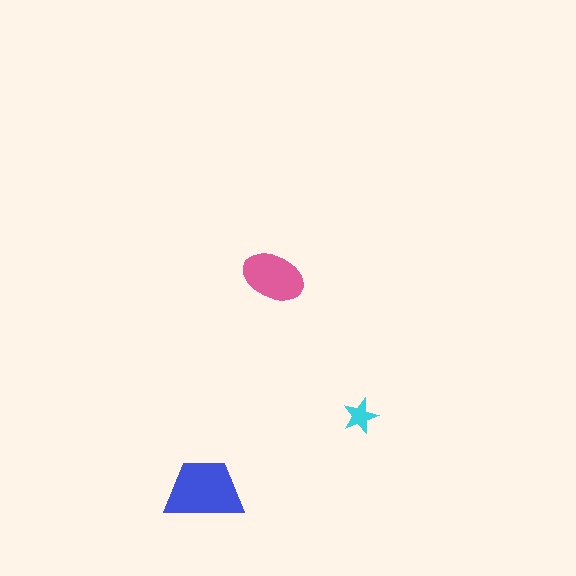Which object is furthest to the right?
The cyan star is rightmost.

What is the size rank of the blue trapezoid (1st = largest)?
1st.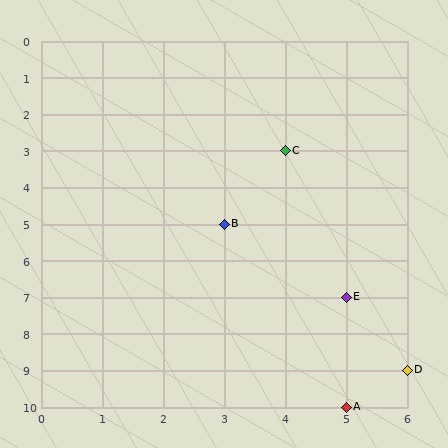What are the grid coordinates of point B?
Point B is at grid coordinates (3, 5).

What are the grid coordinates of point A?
Point A is at grid coordinates (5, 10).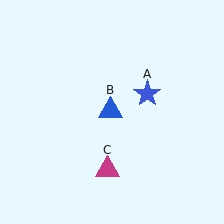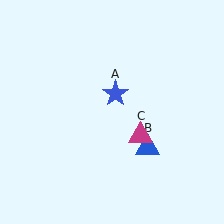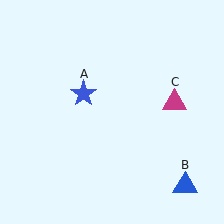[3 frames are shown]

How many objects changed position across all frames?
3 objects changed position: blue star (object A), blue triangle (object B), magenta triangle (object C).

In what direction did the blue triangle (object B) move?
The blue triangle (object B) moved down and to the right.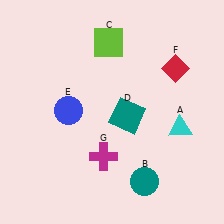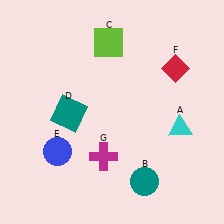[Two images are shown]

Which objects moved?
The objects that moved are: the teal square (D), the blue circle (E).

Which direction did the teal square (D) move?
The teal square (D) moved left.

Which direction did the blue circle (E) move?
The blue circle (E) moved down.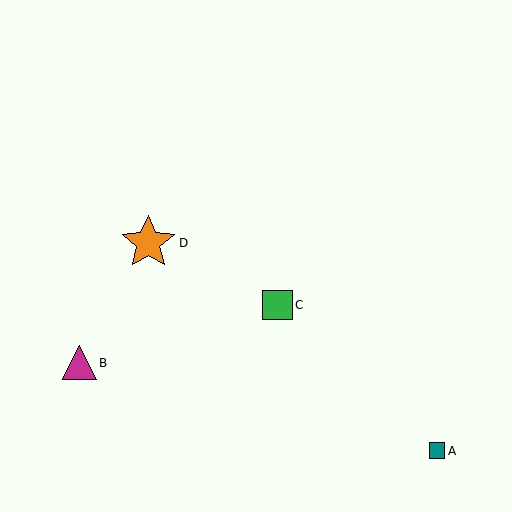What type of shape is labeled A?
Shape A is a teal square.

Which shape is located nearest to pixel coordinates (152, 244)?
The orange star (labeled D) at (148, 243) is nearest to that location.